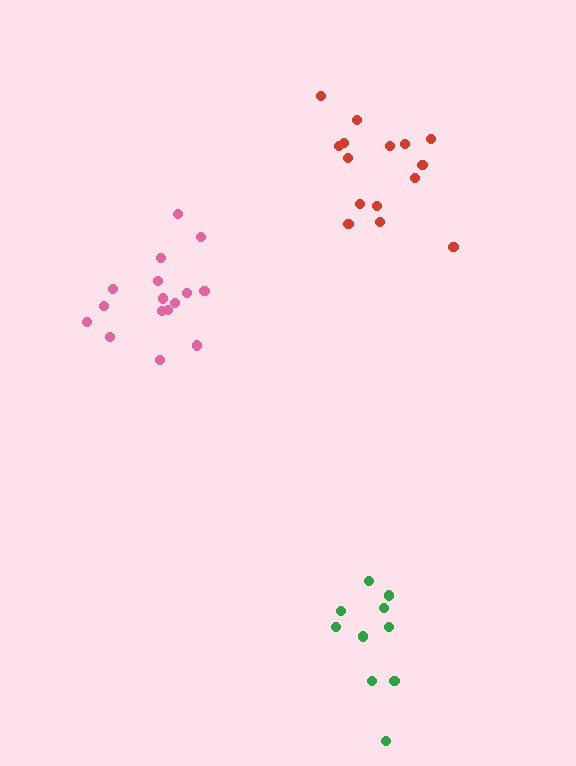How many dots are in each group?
Group 1: 16 dots, Group 2: 15 dots, Group 3: 10 dots (41 total).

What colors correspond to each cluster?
The clusters are colored: pink, red, green.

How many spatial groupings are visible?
There are 3 spatial groupings.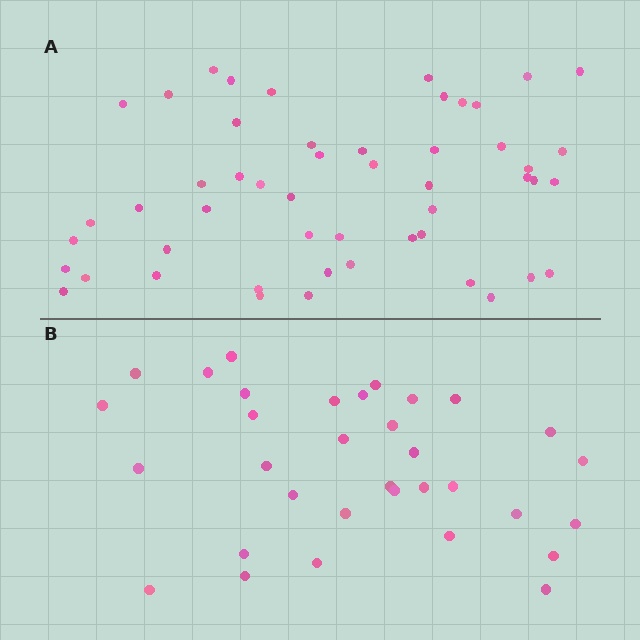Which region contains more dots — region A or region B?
Region A (the top region) has more dots.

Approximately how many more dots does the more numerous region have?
Region A has approximately 20 more dots than region B.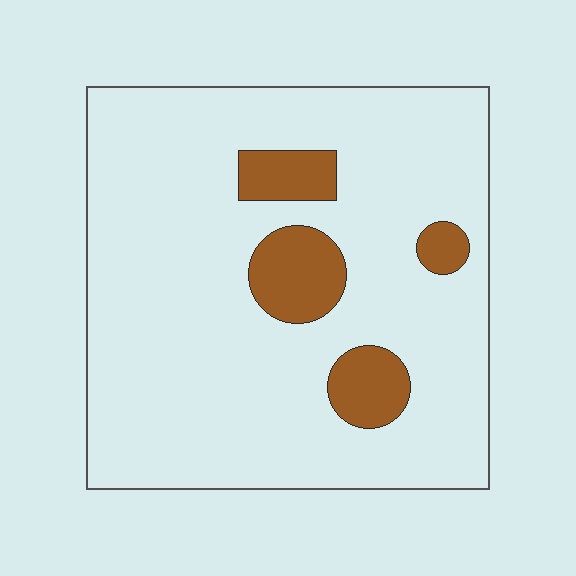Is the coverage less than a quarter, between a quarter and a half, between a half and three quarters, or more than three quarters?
Less than a quarter.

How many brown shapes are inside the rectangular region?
4.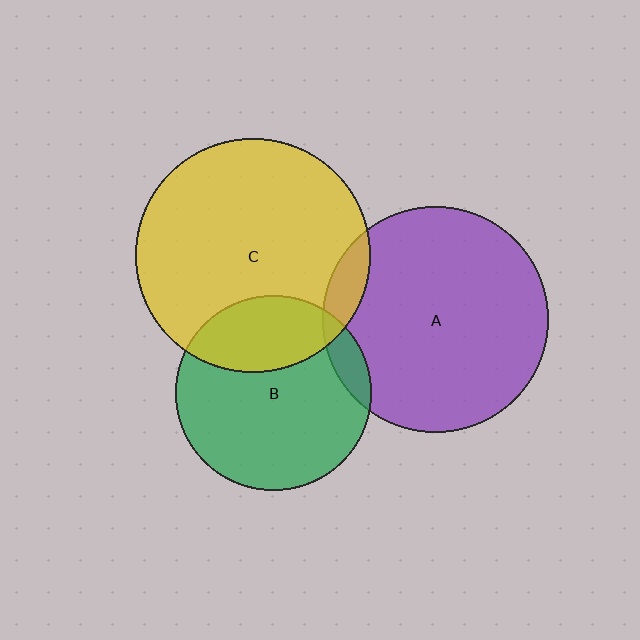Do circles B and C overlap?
Yes.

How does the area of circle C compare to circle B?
Approximately 1.4 times.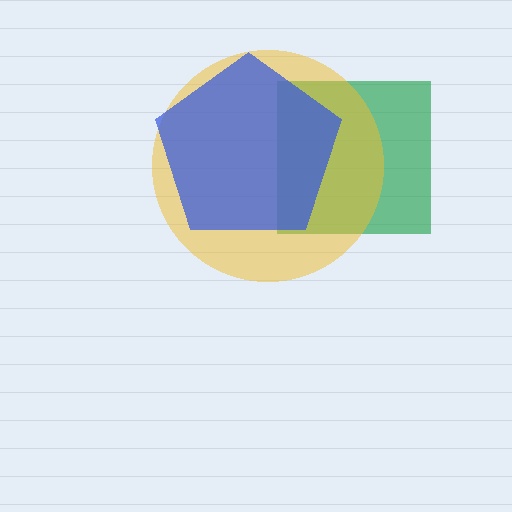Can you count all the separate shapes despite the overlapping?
Yes, there are 3 separate shapes.